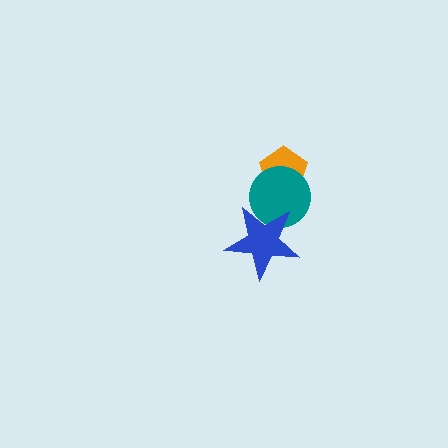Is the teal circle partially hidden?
Yes, it is partially covered by another shape.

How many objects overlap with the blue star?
1 object overlaps with the blue star.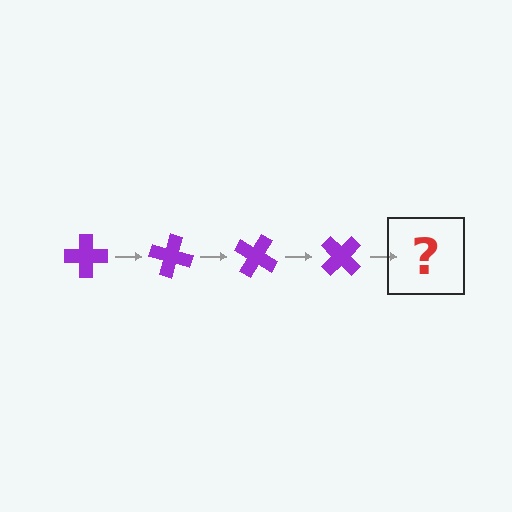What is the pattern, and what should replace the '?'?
The pattern is that the cross rotates 15 degrees each step. The '?' should be a purple cross rotated 60 degrees.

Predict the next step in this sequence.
The next step is a purple cross rotated 60 degrees.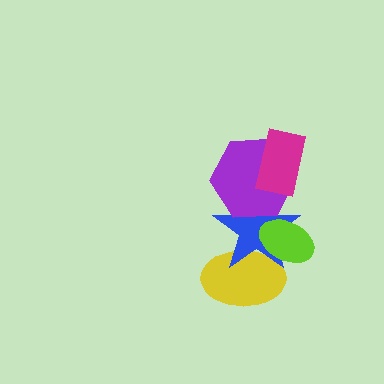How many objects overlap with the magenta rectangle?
1 object overlaps with the magenta rectangle.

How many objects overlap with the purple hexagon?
2 objects overlap with the purple hexagon.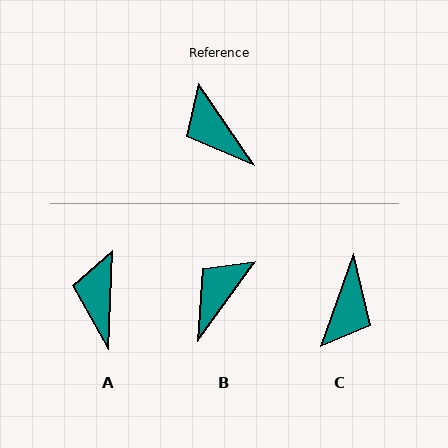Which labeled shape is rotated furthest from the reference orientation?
C, about 126 degrees away.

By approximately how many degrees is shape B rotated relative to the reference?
Approximately 70 degrees clockwise.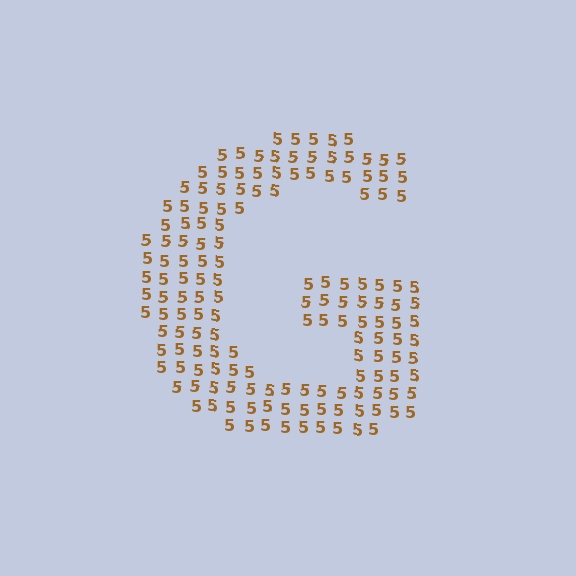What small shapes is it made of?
It is made of small digit 5's.